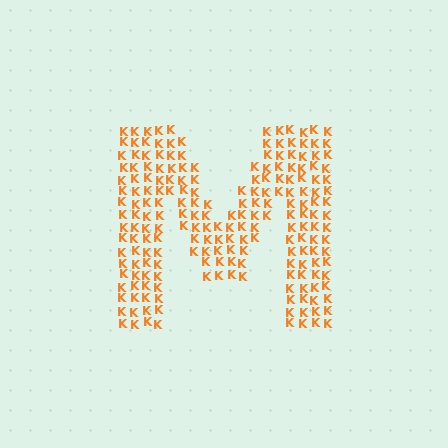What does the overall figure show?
The overall figure shows the letter M.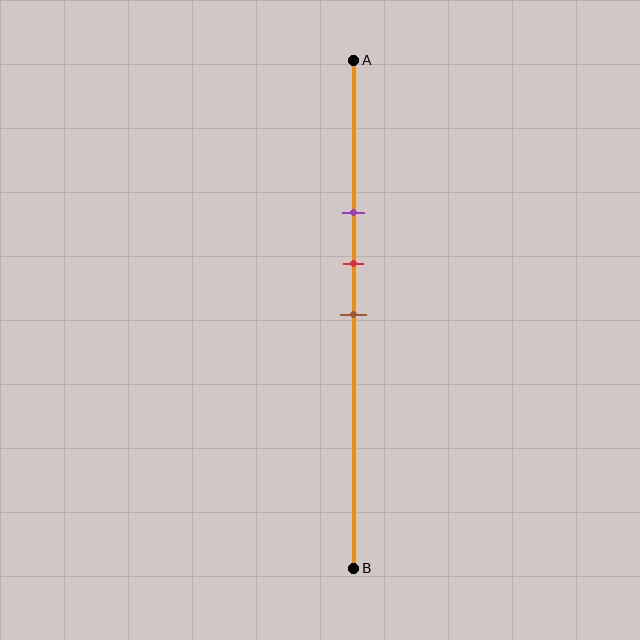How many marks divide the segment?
There are 3 marks dividing the segment.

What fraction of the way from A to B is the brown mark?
The brown mark is approximately 50% (0.5) of the way from A to B.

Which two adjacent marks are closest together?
The red and brown marks are the closest adjacent pair.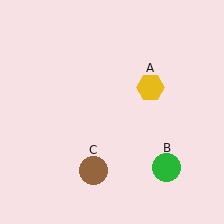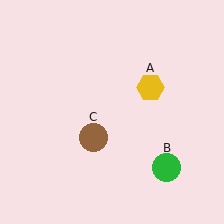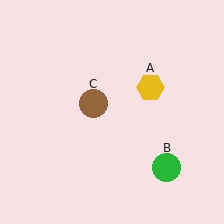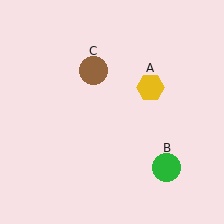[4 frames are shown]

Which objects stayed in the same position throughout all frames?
Yellow hexagon (object A) and green circle (object B) remained stationary.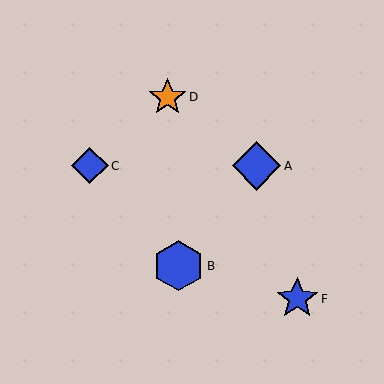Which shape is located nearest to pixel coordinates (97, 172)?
The blue diamond (labeled C) at (90, 166) is nearest to that location.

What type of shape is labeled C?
Shape C is a blue diamond.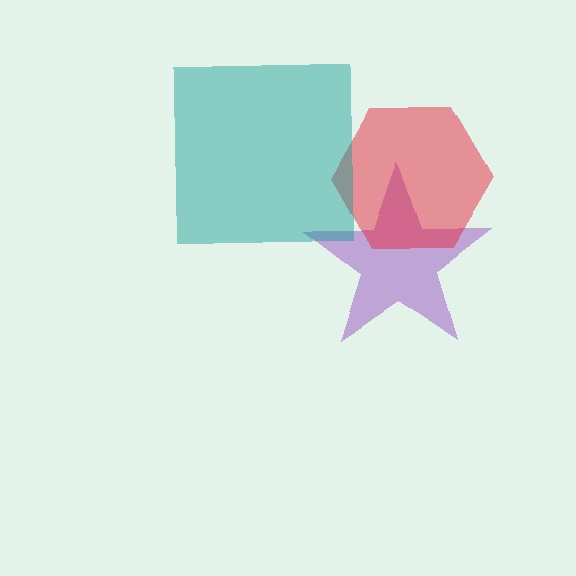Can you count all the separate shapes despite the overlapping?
Yes, there are 3 separate shapes.